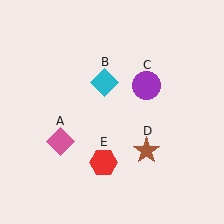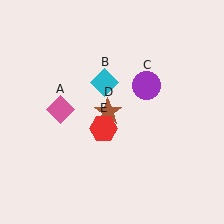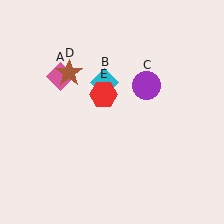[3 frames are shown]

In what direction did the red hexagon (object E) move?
The red hexagon (object E) moved up.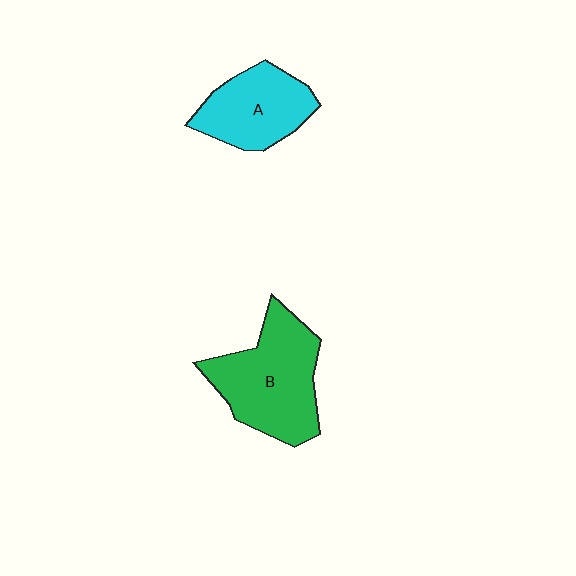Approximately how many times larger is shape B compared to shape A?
Approximately 1.4 times.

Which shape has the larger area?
Shape B (green).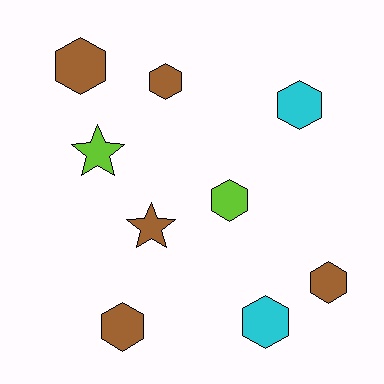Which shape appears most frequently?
Hexagon, with 7 objects.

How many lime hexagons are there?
There is 1 lime hexagon.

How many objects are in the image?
There are 9 objects.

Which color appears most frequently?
Brown, with 5 objects.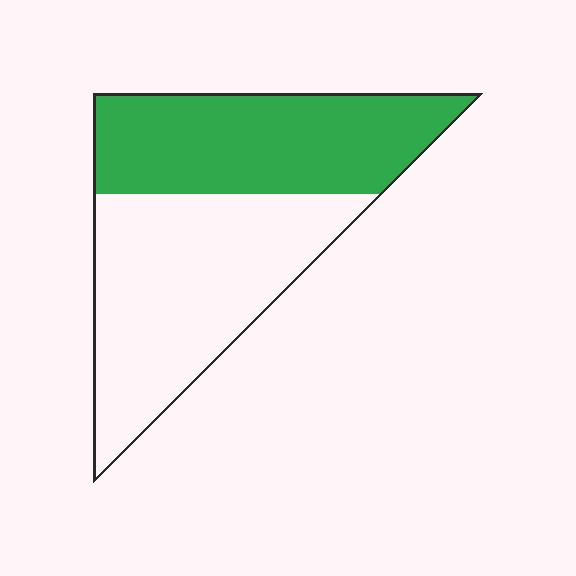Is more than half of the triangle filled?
No.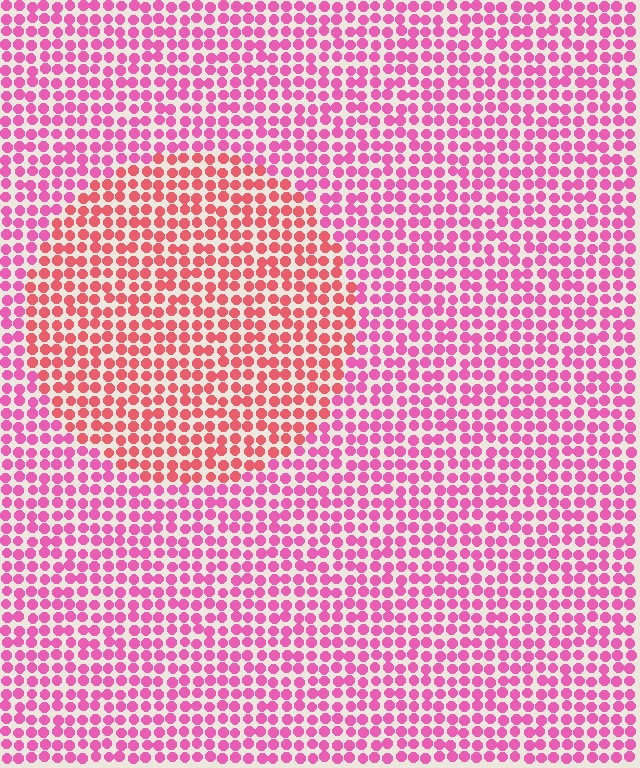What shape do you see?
I see a circle.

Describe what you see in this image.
The image is filled with small pink elements in a uniform arrangement. A circle-shaped region is visible where the elements are tinted to a slightly different hue, forming a subtle color boundary.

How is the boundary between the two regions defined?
The boundary is defined purely by a slight shift in hue (about 31 degrees). Spacing, size, and orientation are identical on both sides.